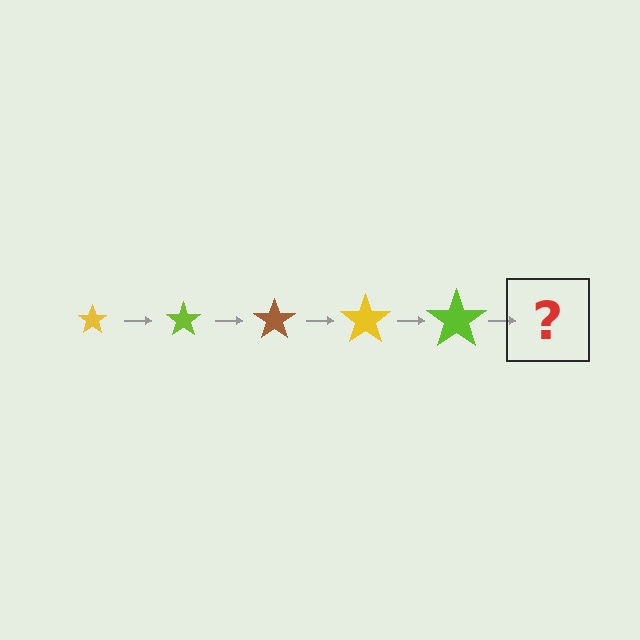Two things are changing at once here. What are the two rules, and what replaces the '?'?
The two rules are that the star grows larger each step and the color cycles through yellow, lime, and brown. The '?' should be a brown star, larger than the previous one.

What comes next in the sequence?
The next element should be a brown star, larger than the previous one.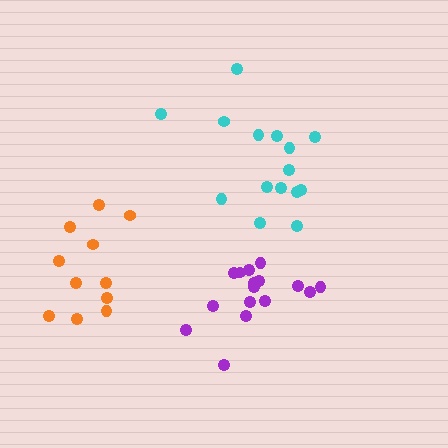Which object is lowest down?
The purple cluster is bottommost.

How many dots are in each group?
Group 1: 16 dots, Group 2: 15 dots, Group 3: 11 dots (42 total).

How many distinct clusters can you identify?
There are 3 distinct clusters.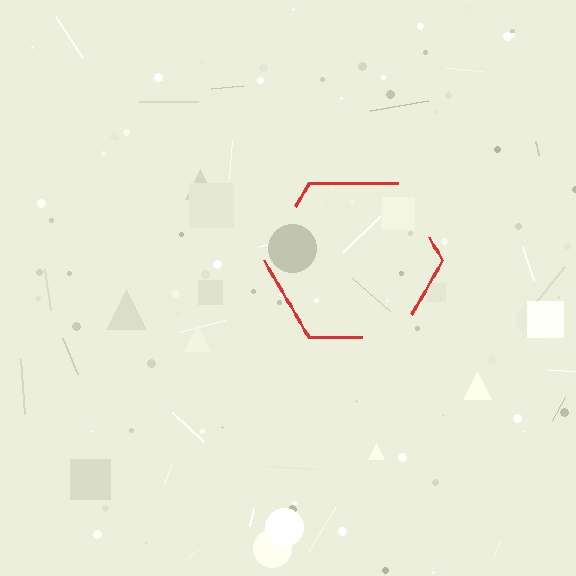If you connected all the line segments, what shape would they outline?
They would outline a hexagon.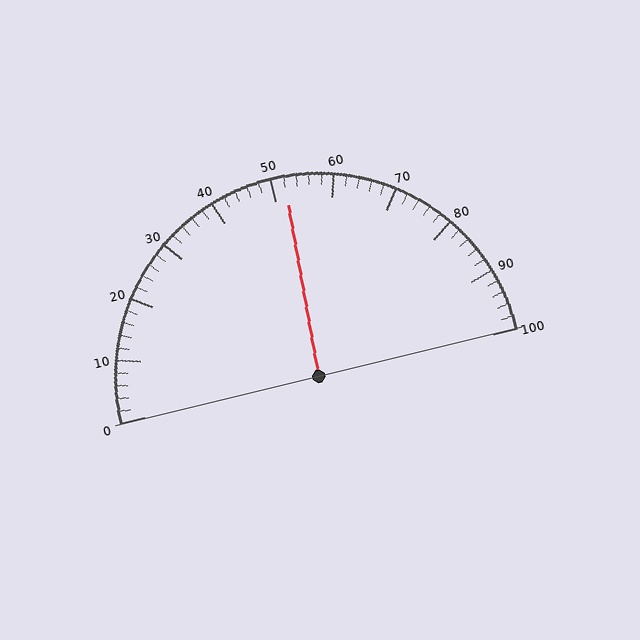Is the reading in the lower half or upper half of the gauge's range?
The reading is in the upper half of the range (0 to 100).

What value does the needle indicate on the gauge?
The needle indicates approximately 52.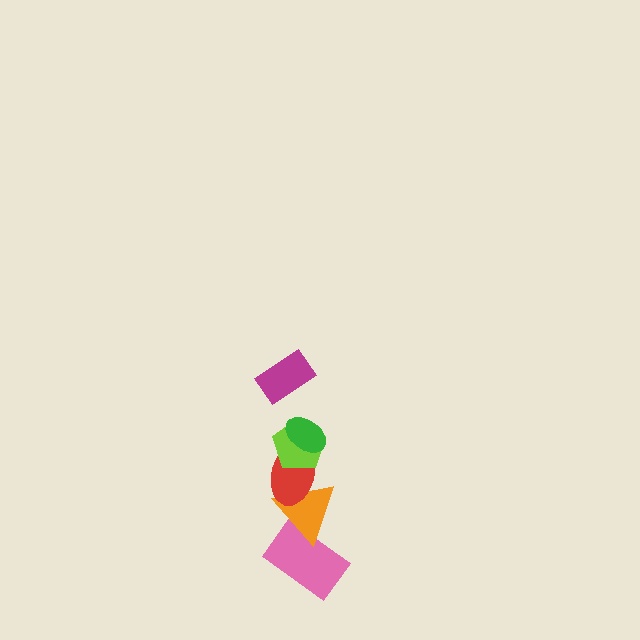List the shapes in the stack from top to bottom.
From top to bottom: the magenta rectangle, the green ellipse, the lime pentagon, the red ellipse, the orange triangle, the pink rectangle.